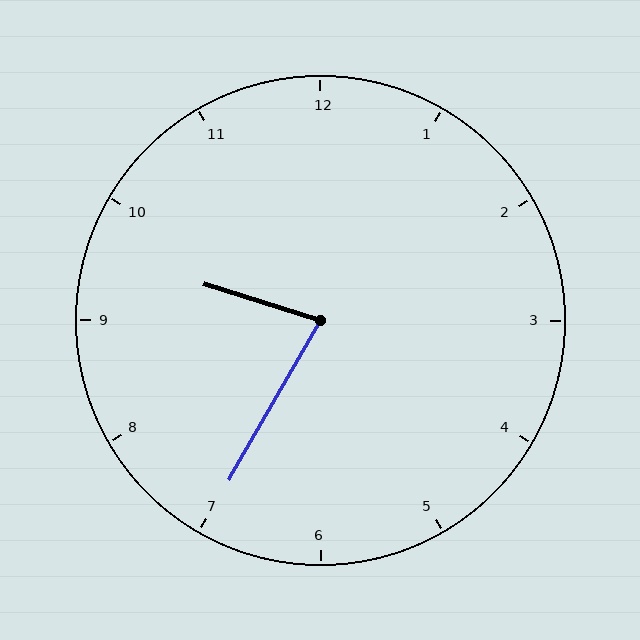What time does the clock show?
9:35.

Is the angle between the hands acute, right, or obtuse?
It is acute.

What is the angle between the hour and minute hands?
Approximately 78 degrees.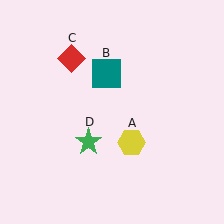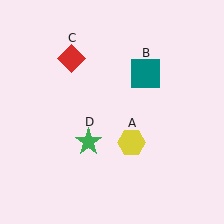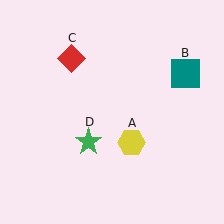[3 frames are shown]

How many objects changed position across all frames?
1 object changed position: teal square (object B).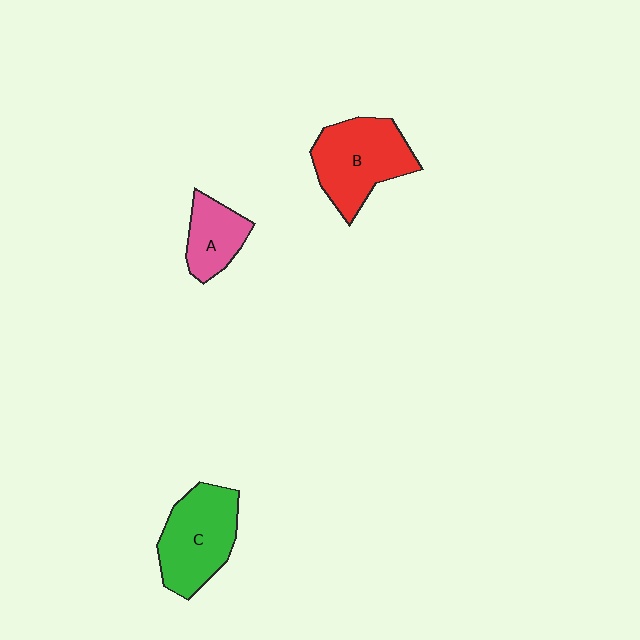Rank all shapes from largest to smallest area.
From largest to smallest: B (red), C (green), A (pink).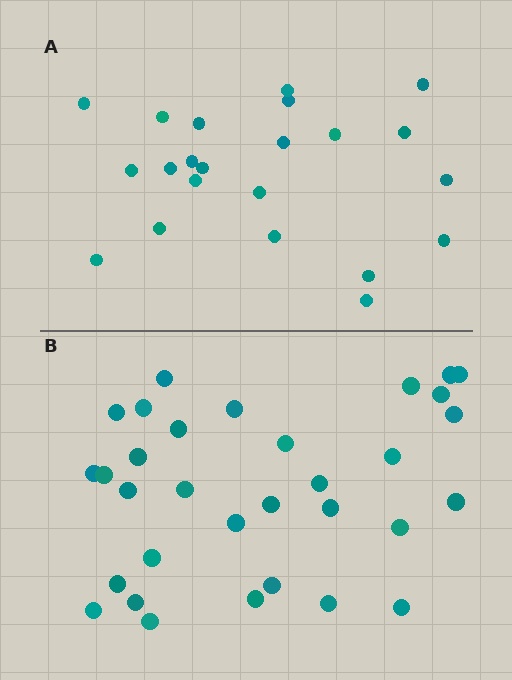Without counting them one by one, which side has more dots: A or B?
Region B (the bottom region) has more dots.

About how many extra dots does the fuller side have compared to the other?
Region B has roughly 10 or so more dots than region A.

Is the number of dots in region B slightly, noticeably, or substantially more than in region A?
Region B has substantially more. The ratio is roughly 1.5 to 1.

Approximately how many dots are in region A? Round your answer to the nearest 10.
About 20 dots. (The exact count is 22, which rounds to 20.)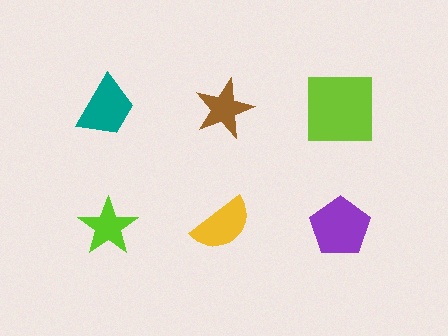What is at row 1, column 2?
A brown star.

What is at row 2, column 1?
A lime star.